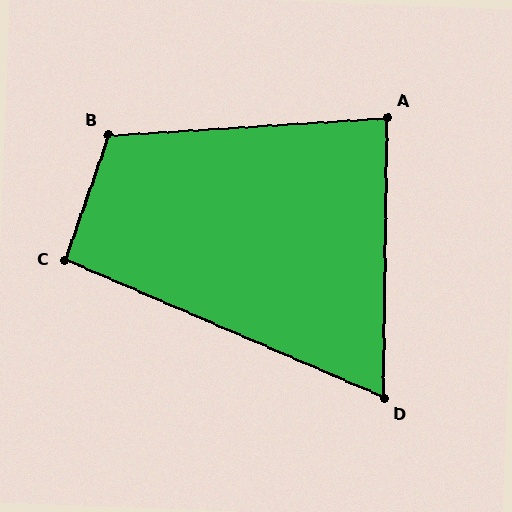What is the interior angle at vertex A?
Approximately 86 degrees (approximately right).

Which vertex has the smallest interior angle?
D, at approximately 67 degrees.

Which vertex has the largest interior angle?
B, at approximately 113 degrees.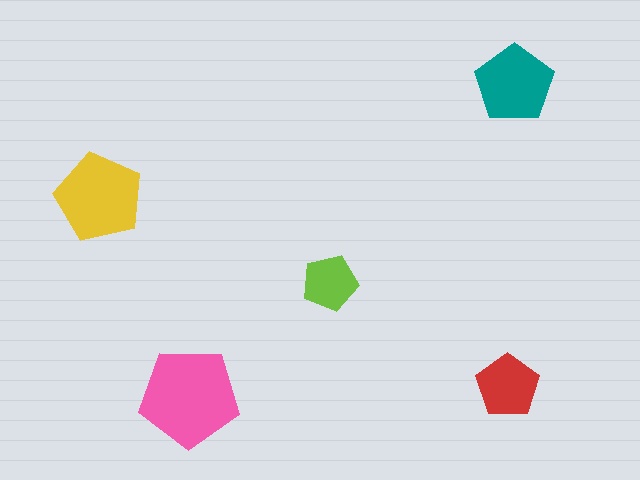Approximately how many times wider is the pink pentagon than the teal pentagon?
About 1.5 times wider.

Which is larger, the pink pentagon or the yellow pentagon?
The pink one.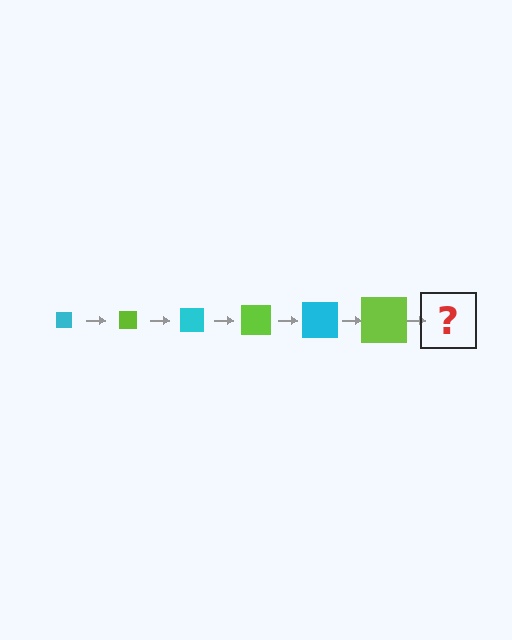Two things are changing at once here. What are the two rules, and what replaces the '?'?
The two rules are that the square grows larger each step and the color cycles through cyan and lime. The '?' should be a cyan square, larger than the previous one.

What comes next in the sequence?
The next element should be a cyan square, larger than the previous one.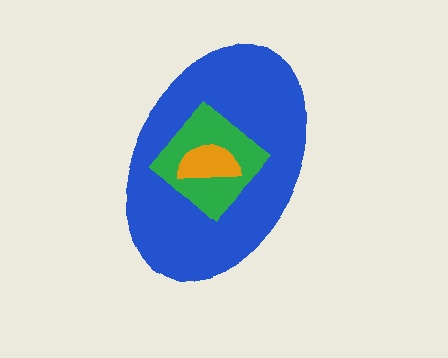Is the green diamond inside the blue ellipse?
Yes.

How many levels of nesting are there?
3.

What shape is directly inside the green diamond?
The orange semicircle.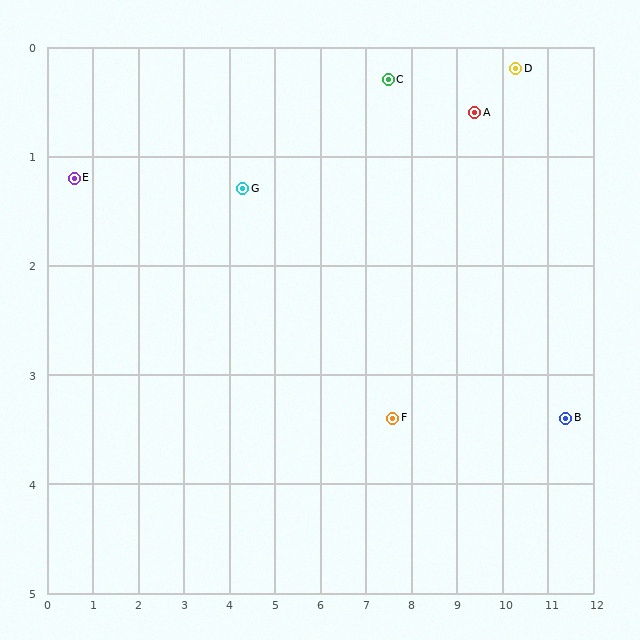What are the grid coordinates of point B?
Point B is at approximately (11.4, 3.4).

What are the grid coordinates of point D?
Point D is at approximately (10.3, 0.2).